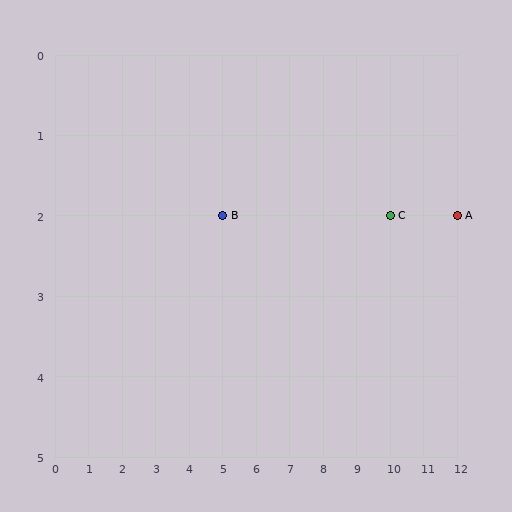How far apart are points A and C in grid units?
Points A and C are 2 columns apart.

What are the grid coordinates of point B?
Point B is at grid coordinates (5, 2).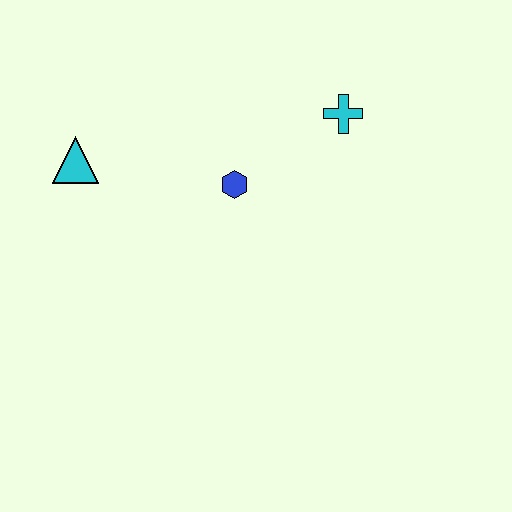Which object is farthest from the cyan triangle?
The cyan cross is farthest from the cyan triangle.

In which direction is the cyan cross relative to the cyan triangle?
The cyan cross is to the right of the cyan triangle.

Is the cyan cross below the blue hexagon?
No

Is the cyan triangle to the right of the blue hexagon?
No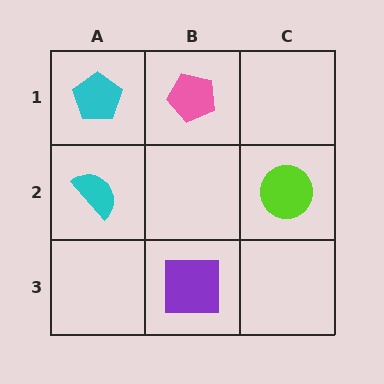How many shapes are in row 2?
2 shapes.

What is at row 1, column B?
A pink pentagon.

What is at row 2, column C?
A lime circle.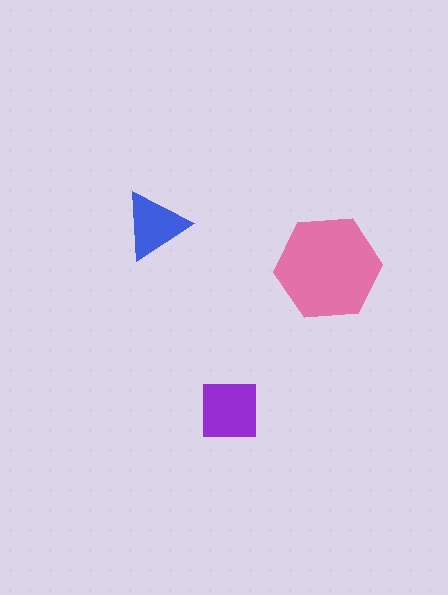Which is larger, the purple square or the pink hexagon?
The pink hexagon.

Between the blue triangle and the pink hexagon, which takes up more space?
The pink hexagon.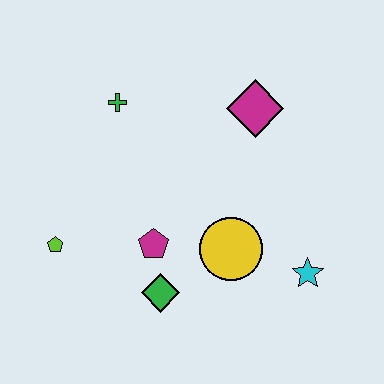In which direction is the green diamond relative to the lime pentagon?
The green diamond is to the right of the lime pentagon.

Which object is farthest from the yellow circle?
The green cross is farthest from the yellow circle.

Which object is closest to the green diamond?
The magenta pentagon is closest to the green diamond.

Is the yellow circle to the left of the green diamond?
No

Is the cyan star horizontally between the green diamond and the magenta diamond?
No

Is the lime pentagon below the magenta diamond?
Yes